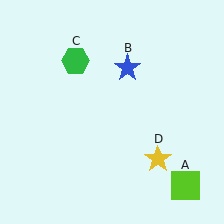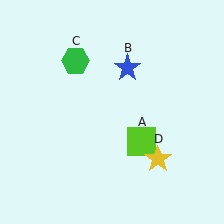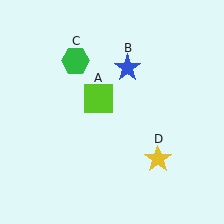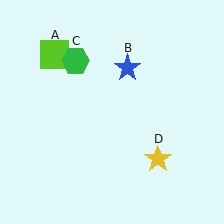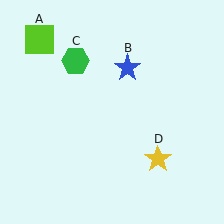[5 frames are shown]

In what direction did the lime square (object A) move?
The lime square (object A) moved up and to the left.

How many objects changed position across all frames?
1 object changed position: lime square (object A).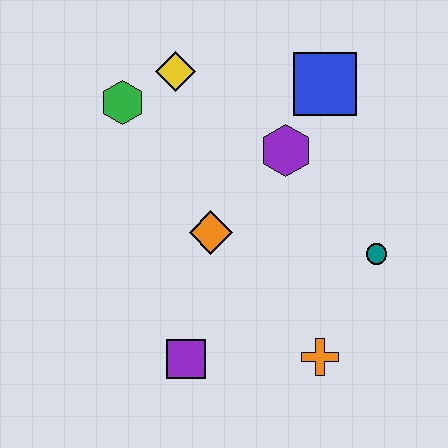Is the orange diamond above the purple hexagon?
No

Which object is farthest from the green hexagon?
The orange cross is farthest from the green hexagon.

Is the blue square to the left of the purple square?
No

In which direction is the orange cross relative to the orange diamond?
The orange cross is below the orange diamond.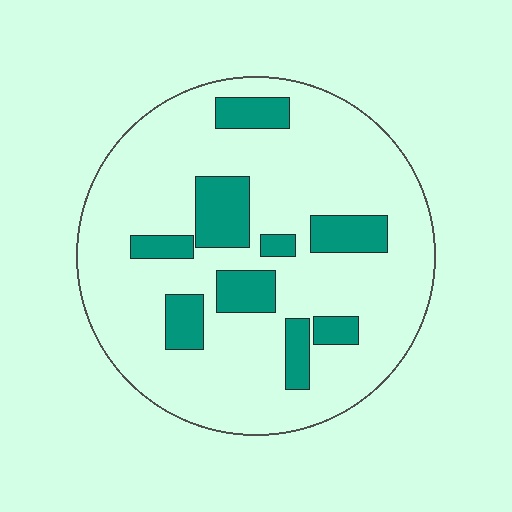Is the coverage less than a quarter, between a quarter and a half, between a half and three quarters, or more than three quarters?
Less than a quarter.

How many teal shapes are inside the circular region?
9.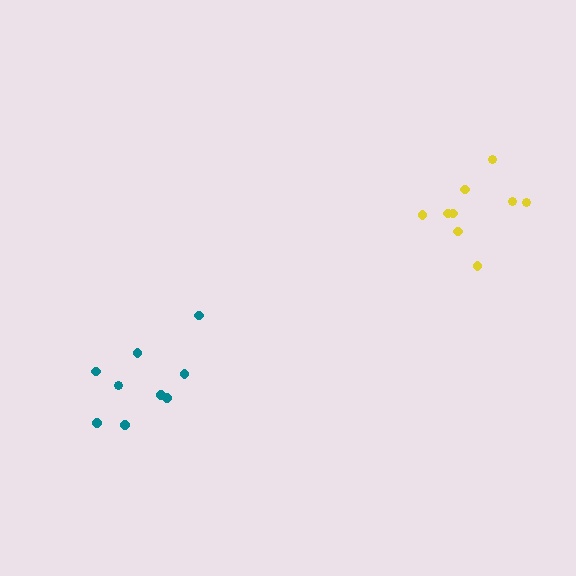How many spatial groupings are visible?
There are 2 spatial groupings.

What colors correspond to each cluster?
The clusters are colored: teal, yellow.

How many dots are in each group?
Group 1: 9 dots, Group 2: 9 dots (18 total).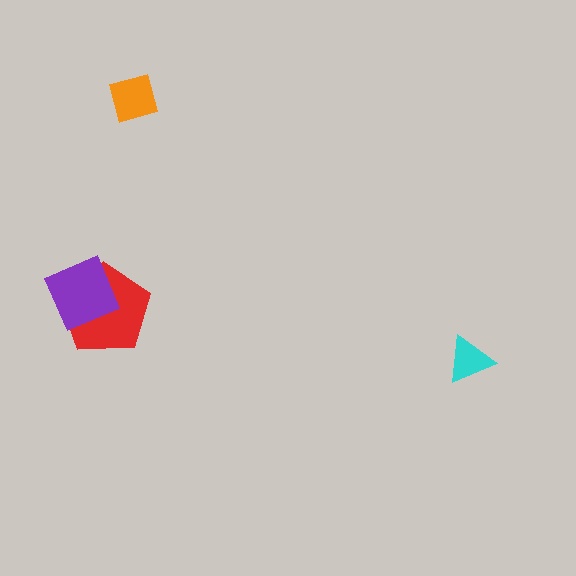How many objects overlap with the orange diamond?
0 objects overlap with the orange diamond.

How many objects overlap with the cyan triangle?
0 objects overlap with the cyan triangle.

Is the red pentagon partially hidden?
Yes, it is partially covered by another shape.